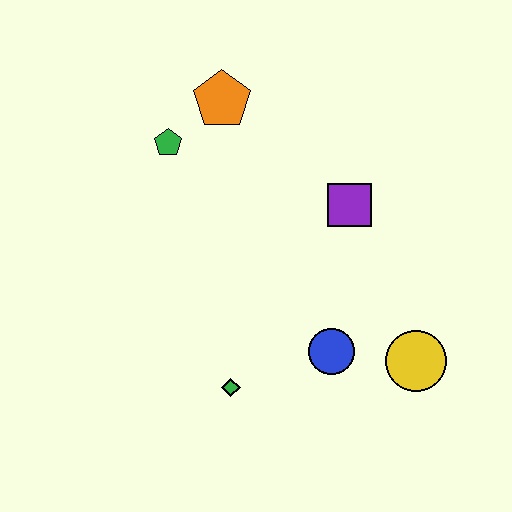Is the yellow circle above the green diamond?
Yes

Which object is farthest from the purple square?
The green diamond is farthest from the purple square.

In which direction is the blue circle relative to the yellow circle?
The blue circle is to the left of the yellow circle.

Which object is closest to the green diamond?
The blue circle is closest to the green diamond.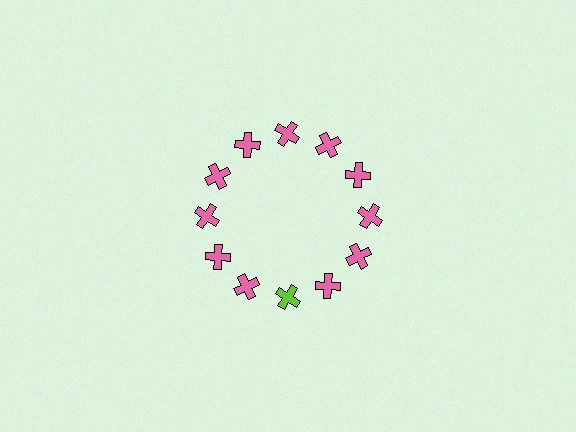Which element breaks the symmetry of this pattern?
The lime cross at roughly the 6 o'clock position breaks the symmetry. All other shapes are pink crosses.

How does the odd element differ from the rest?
It has a different color: lime instead of pink.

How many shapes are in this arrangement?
There are 12 shapes arranged in a ring pattern.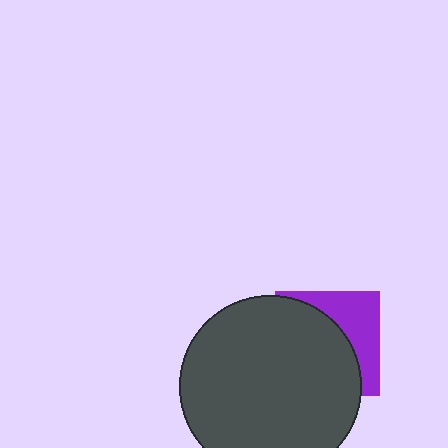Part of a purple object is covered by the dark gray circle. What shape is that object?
It is a square.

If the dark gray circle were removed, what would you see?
You would see the complete purple square.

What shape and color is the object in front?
The object in front is a dark gray circle.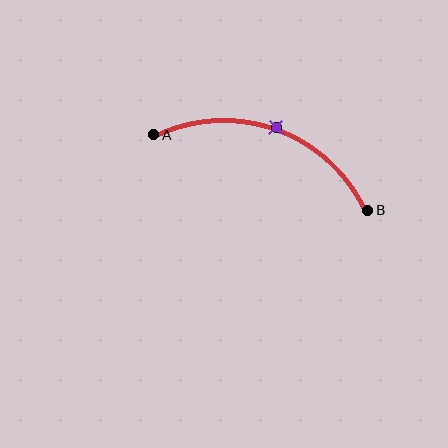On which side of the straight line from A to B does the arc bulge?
The arc bulges above the straight line connecting A and B.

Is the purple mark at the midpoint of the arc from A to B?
Yes. The purple mark lies on the arc at equal arc-length from both A and B — it is the arc midpoint.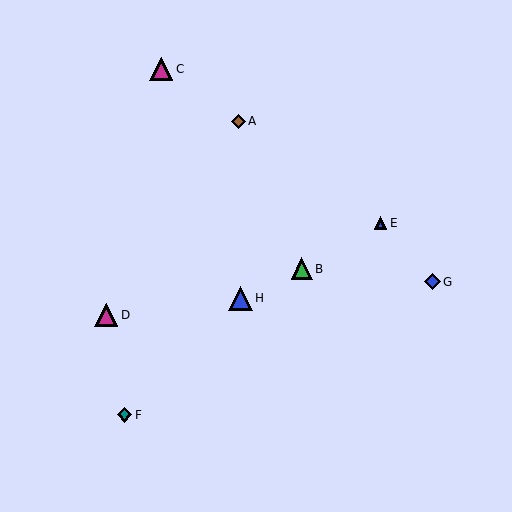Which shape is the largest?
The blue triangle (labeled H) is the largest.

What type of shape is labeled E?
Shape E is a blue triangle.